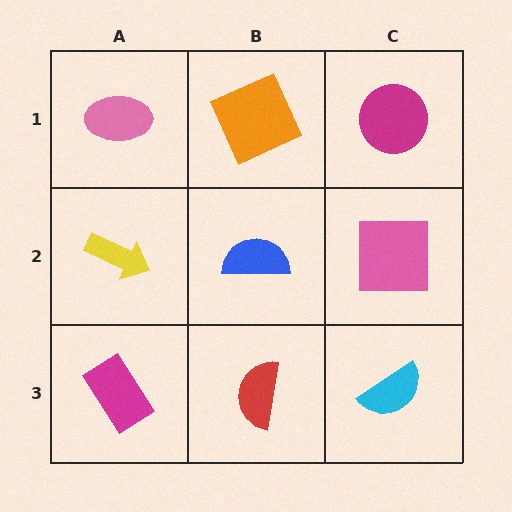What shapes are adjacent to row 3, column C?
A pink square (row 2, column C), a red semicircle (row 3, column B).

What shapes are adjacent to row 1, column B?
A blue semicircle (row 2, column B), a pink ellipse (row 1, column A), a magenta circle (row 1, column C).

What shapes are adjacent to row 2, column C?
A magenta circle (row 1, column C), a cyan semicircle (row 3, column C), a blue semicircle (row 2, column B).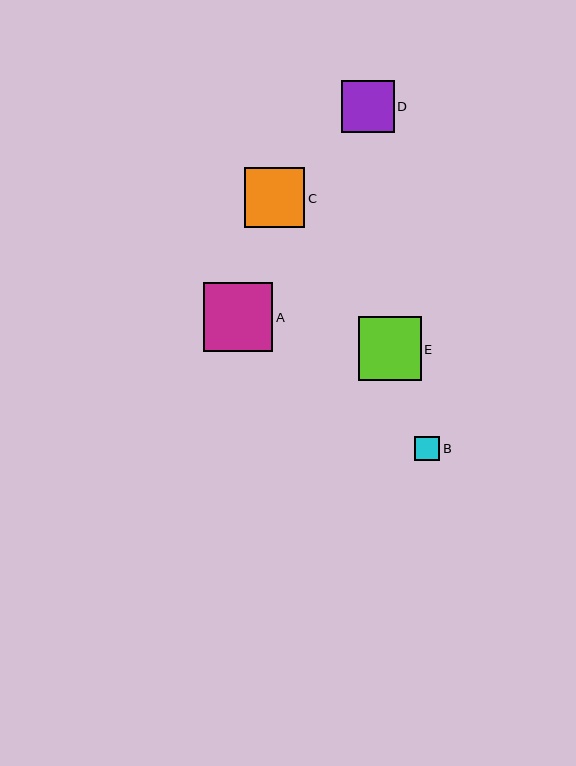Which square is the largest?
Square A is the largest with a size of approximately 69 pixels.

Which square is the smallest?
Square B is the smallest with a size of approximately 25 pixels.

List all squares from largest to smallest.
From largest to smallest: A, E, C, D, B.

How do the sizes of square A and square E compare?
Square A and square E are approximately the same size.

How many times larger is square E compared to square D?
Square E is approximately 1.2 times the size of square D.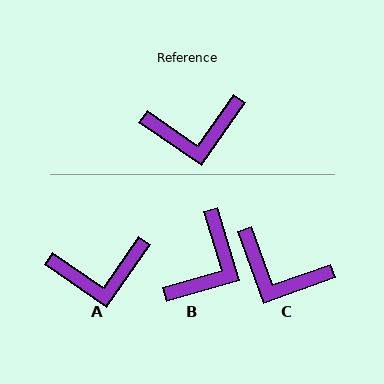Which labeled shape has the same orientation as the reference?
A.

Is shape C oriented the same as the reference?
No, it is off by about 36 degrees.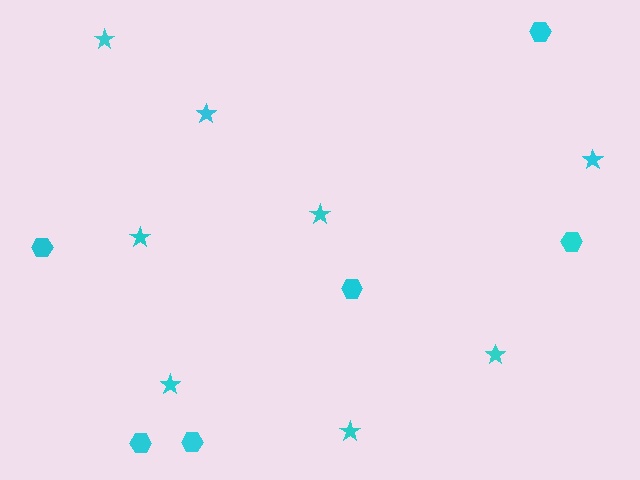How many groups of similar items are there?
There are 2 groups: one group of hexagons (6) and one group of stars (8).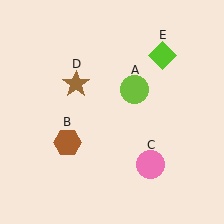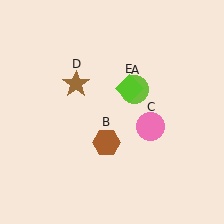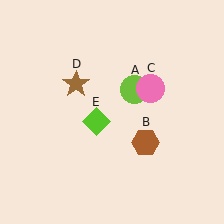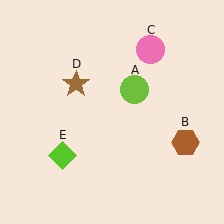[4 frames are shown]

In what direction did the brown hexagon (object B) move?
The brown hexagon (object B) moved right.